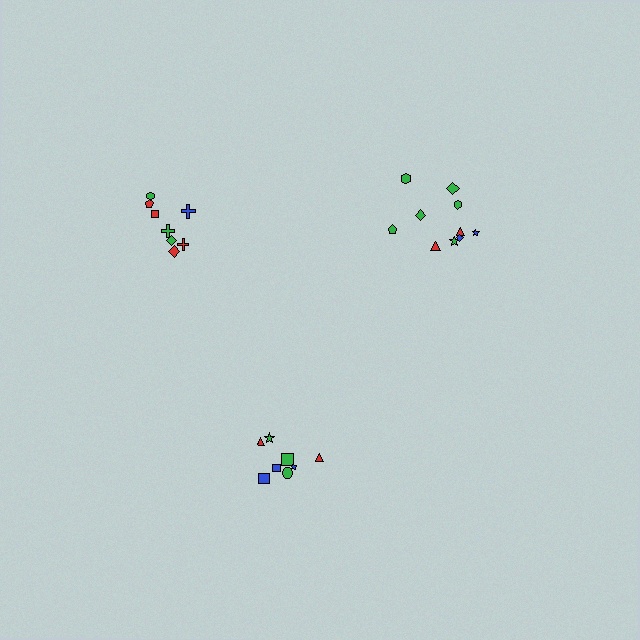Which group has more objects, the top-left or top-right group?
The top-right group.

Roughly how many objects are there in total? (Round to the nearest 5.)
Roughly 25 objects in total.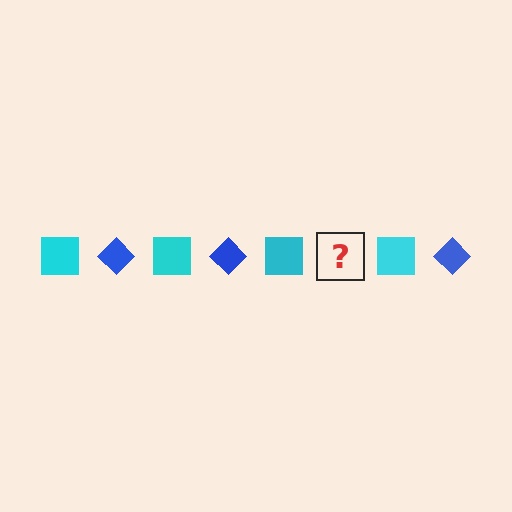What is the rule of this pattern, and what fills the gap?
The rule is that the pattern alternates between cyan square and blue diamond. The gap should be filled with a blue diamond.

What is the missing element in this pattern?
The missing element is a blue diamond.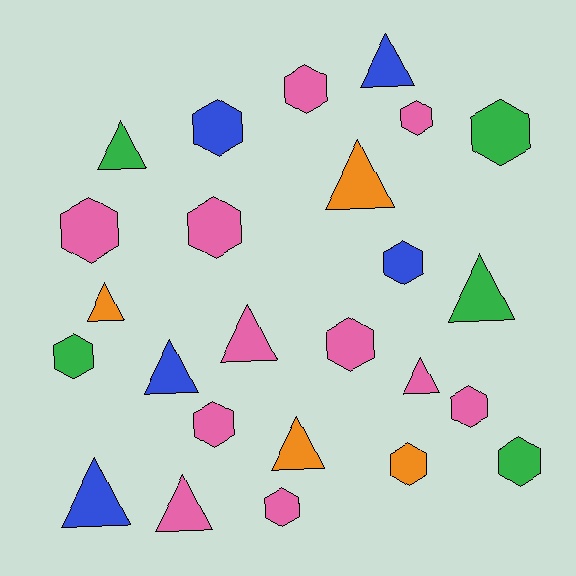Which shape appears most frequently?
Hexagon, with 14 objects.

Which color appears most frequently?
Pink, with 11 objects.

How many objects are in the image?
There are 25 objects.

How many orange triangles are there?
There are 3 orange triangles.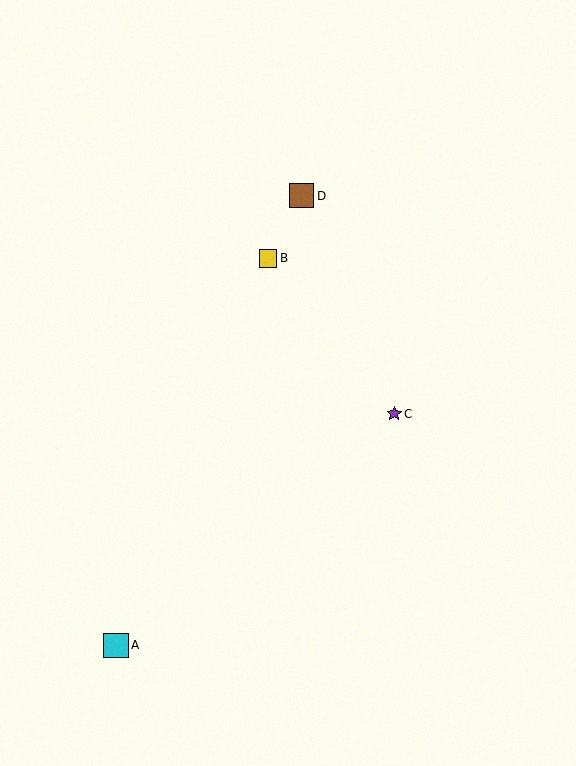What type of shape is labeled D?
Shape D is a brown square.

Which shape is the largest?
The cyan square (labeled A) is the largest.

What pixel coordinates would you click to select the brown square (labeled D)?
Click at (301, 196) to select the brown square D.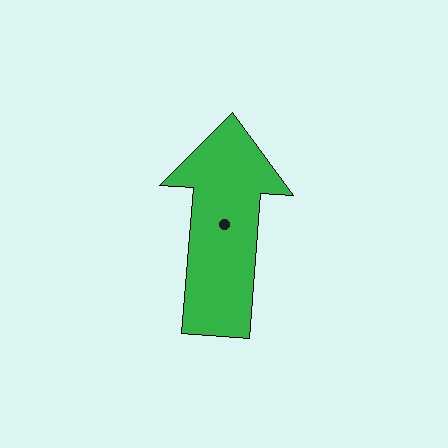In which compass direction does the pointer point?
North.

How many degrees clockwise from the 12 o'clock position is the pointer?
Approximately 4 degrees.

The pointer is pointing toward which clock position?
Roughly 12 o'clock.